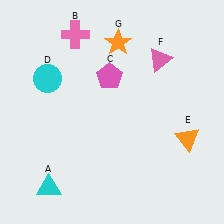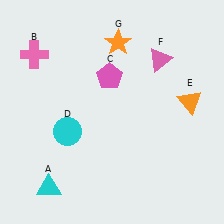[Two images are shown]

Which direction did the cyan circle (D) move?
The cyan circle (D) moved down.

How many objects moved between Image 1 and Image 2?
3 objects moved between the two images.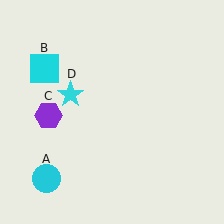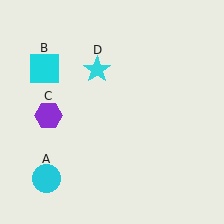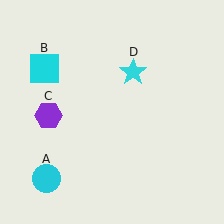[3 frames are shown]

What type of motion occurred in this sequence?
The cyan star (object D) rotated clockwise around the center of the scene.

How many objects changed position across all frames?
1 object changed position: cyan star (object D).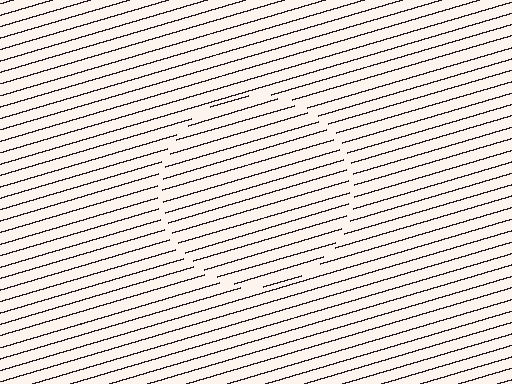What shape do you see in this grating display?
An illusory circle. The interior of the shape contains the same grating, shifted by half a period — the contour is defined by the phase discontinuity where line-ends from the inner and outer gratings abut.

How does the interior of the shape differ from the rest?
The interior of the shape contains the same grating, shifted by half a period — the contour is defined by the phase discontinuity where line-ends from the inner and outer gratings abut.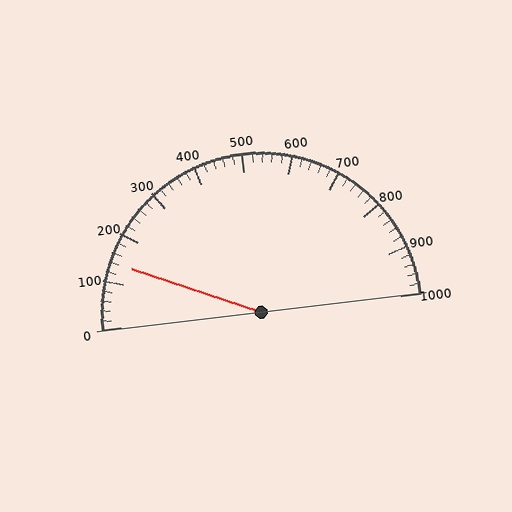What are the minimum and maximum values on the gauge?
The gauge ranges from 0 to 1000.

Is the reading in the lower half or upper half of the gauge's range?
The reading is in the lower half of the range (0 to 1000).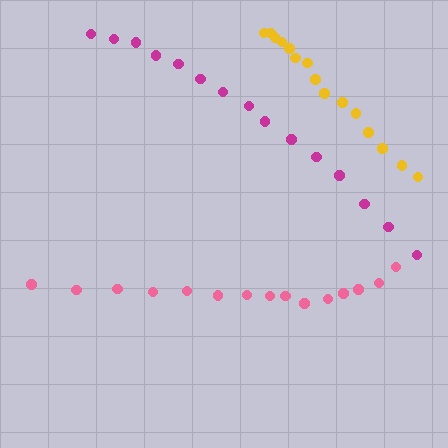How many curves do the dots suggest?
There are 3 distinct paths.